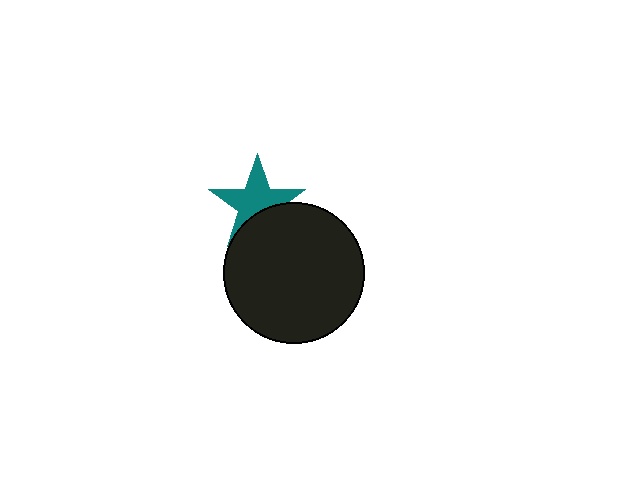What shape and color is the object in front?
The object in front is a black circle.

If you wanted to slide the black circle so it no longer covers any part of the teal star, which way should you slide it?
Slide it down — that is the most direct way to separate the two shapes.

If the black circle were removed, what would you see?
You would see the complete teal star.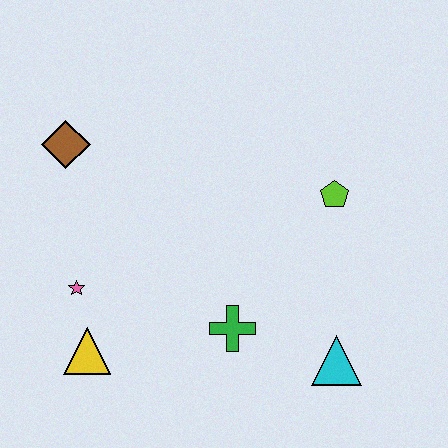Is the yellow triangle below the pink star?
Yes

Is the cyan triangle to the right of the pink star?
Yes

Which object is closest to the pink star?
The yellow triangle is closest to the pink star.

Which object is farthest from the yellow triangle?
The lime pentagon is farthest from the yellow triangle.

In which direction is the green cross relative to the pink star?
The green cross is to the right of the pink star.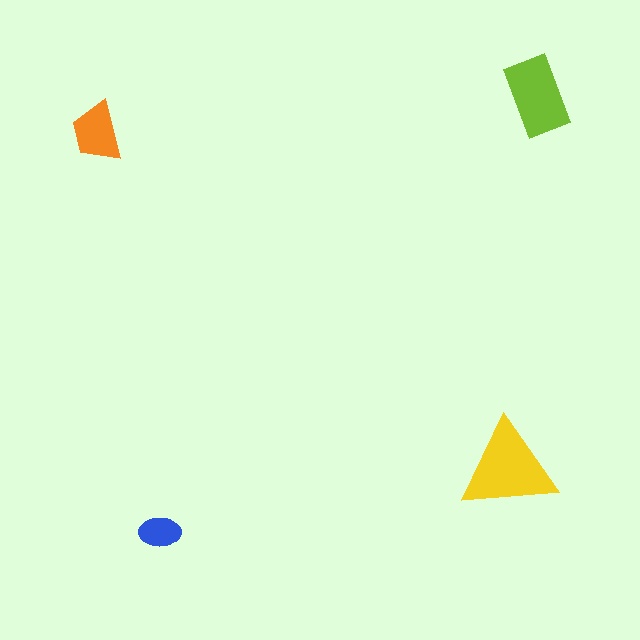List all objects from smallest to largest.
The blue ellipse, the orange trapezoid, the lime rectangle, the yellow triangle.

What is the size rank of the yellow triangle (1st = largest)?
1st.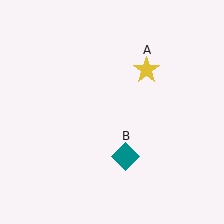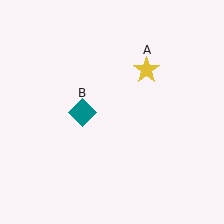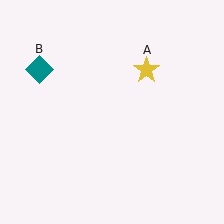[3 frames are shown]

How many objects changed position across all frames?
1 object changed position: teal diamond (object B).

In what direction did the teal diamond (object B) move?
The teal diamond (object B) moved up and to the left.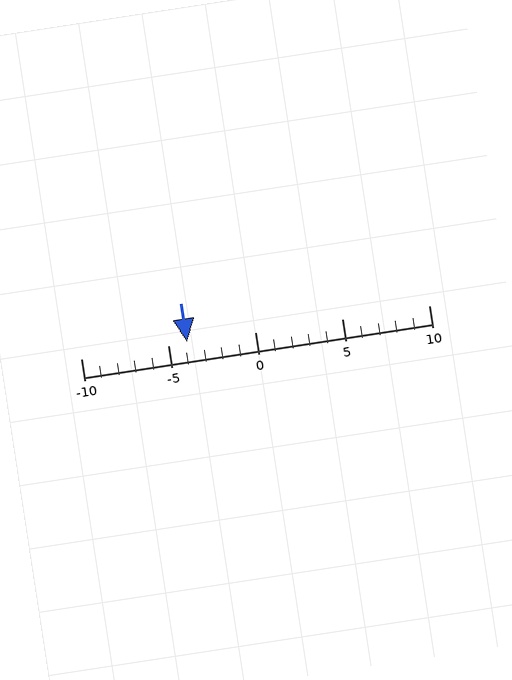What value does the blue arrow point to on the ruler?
The blue arrow points to approximately -4.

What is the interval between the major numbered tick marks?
The major tick marks are spaced 5 units apart.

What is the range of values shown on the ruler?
The ruler shows values from -10 to 10.